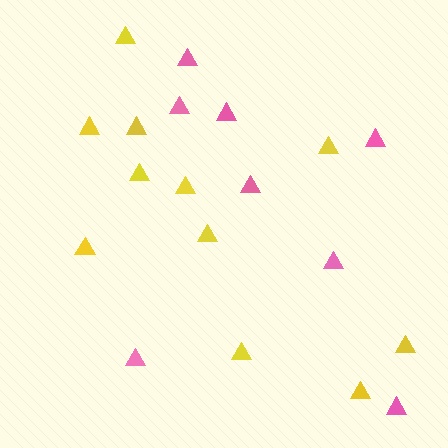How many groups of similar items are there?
There are 2 groups: one group of yellow triangles (11) and one group of pink triangles (8).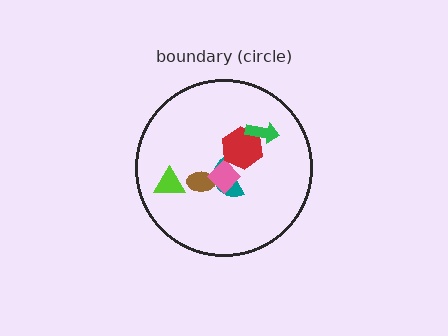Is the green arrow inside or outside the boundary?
Inside.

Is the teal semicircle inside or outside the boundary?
Inside.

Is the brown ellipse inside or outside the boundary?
Inside.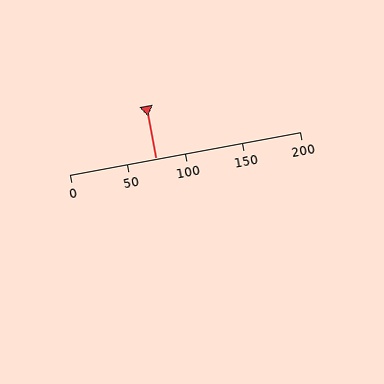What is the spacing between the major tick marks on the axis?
The major ticks are spaced 50 apart.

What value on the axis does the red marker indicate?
The marker indicates approximately 75.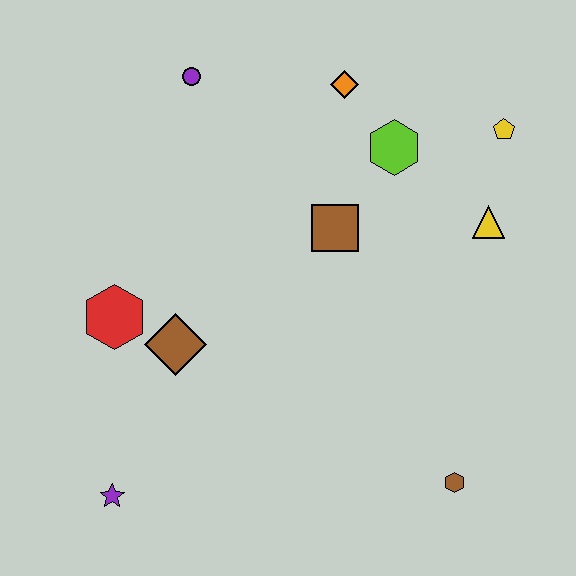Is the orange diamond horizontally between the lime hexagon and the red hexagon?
Yes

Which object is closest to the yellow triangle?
The yellow pentagon is closest to the yellow triangle.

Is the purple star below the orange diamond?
Yes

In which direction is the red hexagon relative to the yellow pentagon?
The red hexagon is to the left of the yellow pentagon.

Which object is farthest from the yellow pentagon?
The purple star is farthest from the yellow pentagon.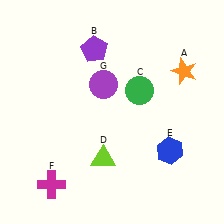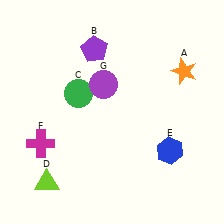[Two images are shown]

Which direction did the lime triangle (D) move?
The lime triangle (D) moved left.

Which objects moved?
The objects that moved are: the green circle (C), the lime triangle (D), the magenta cross (F).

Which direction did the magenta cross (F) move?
The magenta cross (F) moved up.